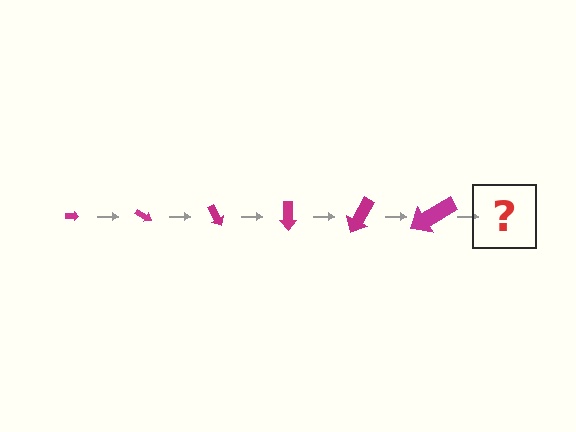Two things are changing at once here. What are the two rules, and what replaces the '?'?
The two rules are that the arrow grows larger each step and it rotates 30 degrees each step. The '?' should be an arrow, larger than the previous one and rotated 180 degrees from the start.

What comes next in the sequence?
The next element should be an arrow, larger than the previous one and rotated 180 degrees from the start.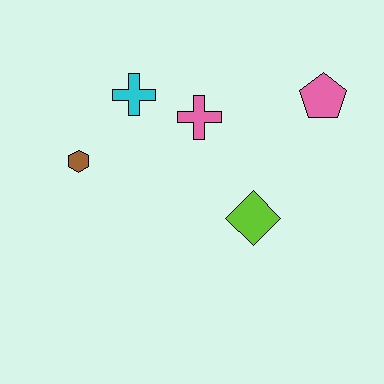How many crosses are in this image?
There are 2 crosses.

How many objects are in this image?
There are 5 objects.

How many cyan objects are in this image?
There is 1 cyan object.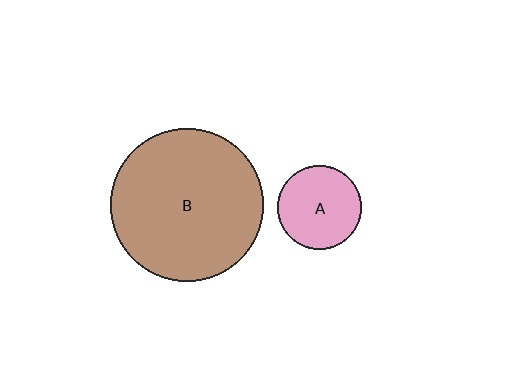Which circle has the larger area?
Circle B (brown).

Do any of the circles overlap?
No, none of the circles overlap.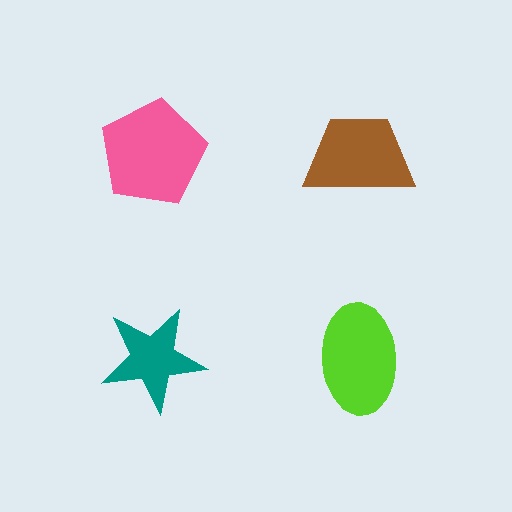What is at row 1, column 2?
A brown trapezoid.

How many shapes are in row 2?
2 shapes.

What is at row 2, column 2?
A lime ellipse.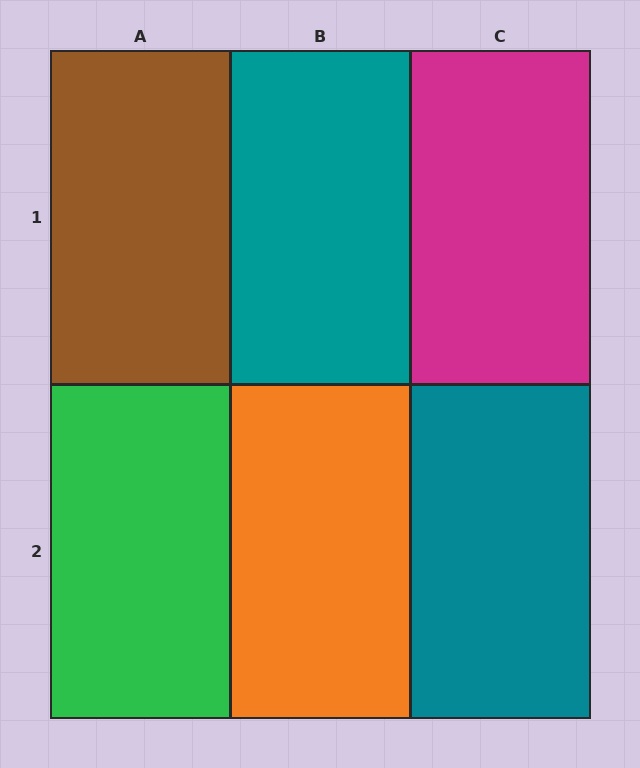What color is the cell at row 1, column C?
Magenta.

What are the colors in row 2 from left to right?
Green, orange, teal.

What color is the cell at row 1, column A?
Brown.